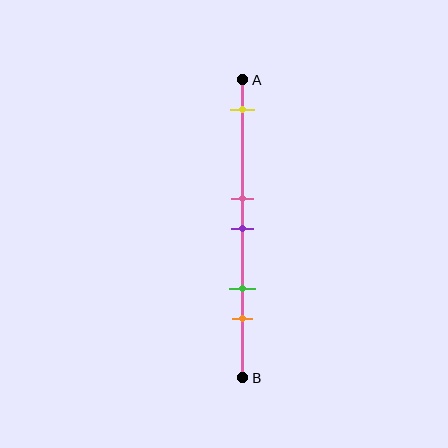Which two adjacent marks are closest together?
The pink and purple marks are the closest adjacent pair.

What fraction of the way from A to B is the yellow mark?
The yellow mark is approximately 10% (0.1) of the way from A to B.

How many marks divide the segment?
There are 5 marks dividing the segment.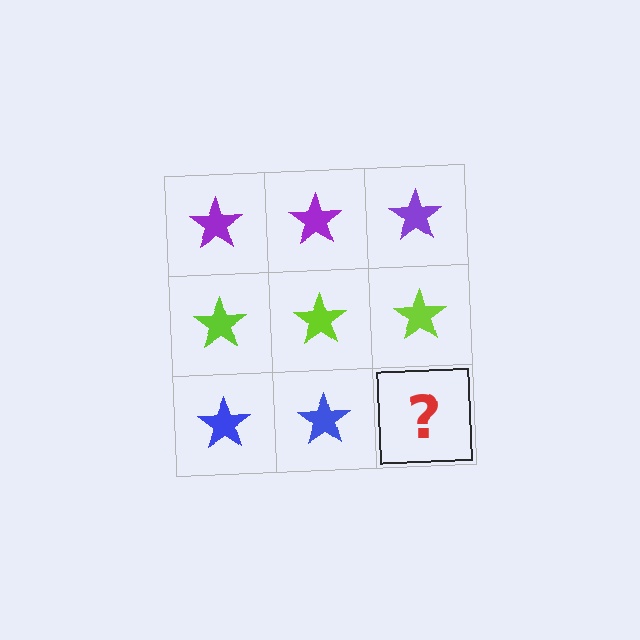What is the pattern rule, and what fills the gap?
The rule is that each row has a consistent color. The gap should be filled with a blue star.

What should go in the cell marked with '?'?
The missing cell should contain a blue star.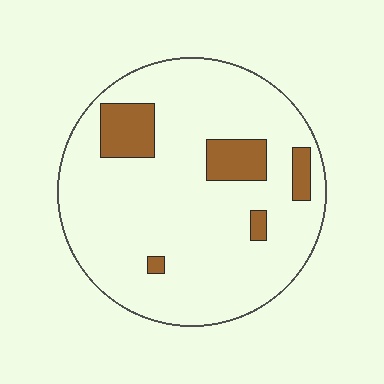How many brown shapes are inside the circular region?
5.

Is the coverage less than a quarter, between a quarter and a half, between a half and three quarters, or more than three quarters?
Less than a quarter.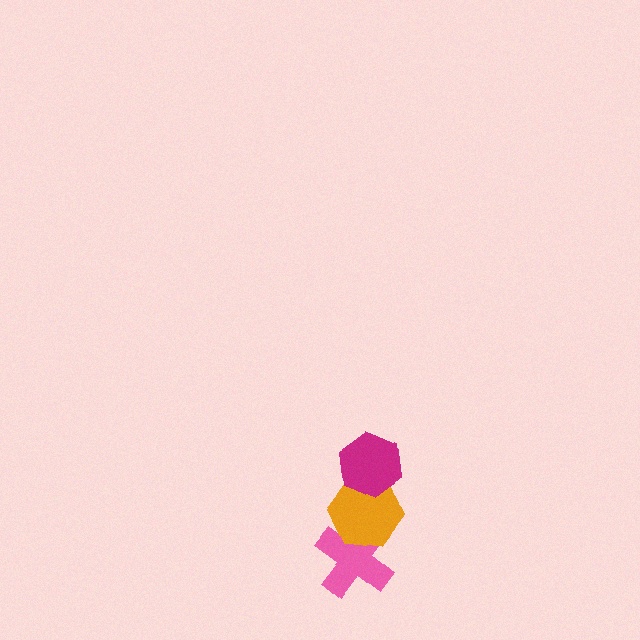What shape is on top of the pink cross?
The orange hexagon is on top of the pink cross.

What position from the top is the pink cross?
The pink cross is 3rd from the top.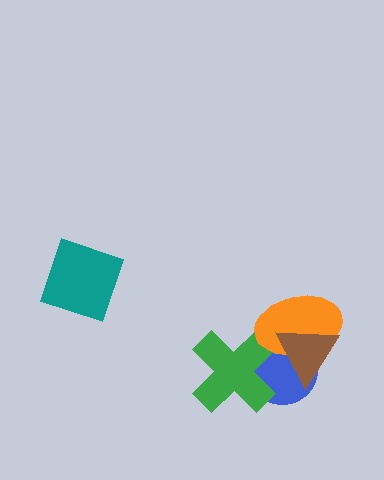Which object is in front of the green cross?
The orange ellipse is in front of the green cross.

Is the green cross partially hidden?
Yes, it is partially covered by another shape.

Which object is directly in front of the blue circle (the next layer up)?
The green cross is directly in front of the blue circle.